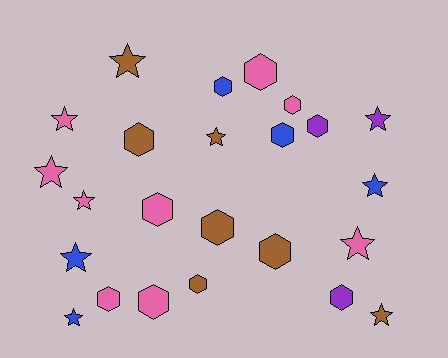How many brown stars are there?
There are 3 brown stars.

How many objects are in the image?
There are 24 objects.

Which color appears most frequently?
Pink, with 9 objects.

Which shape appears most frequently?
Hexagon, with 13 objects.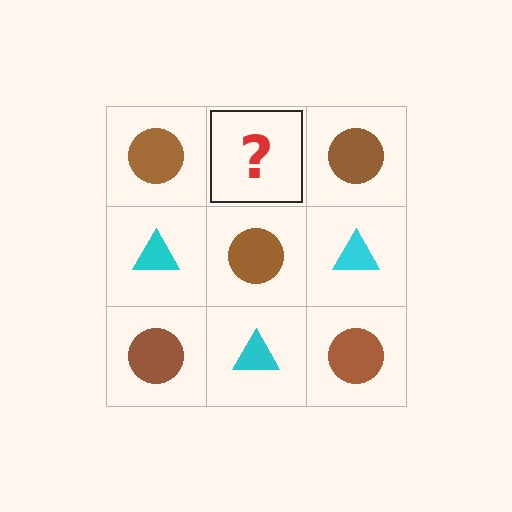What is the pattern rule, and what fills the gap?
The rule is that it alternates brown circle and cyan triangle in a checkerboard pattern. The gap should be filled with a cyan triangle.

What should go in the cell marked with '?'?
The missing cell should contain a cyan triangle.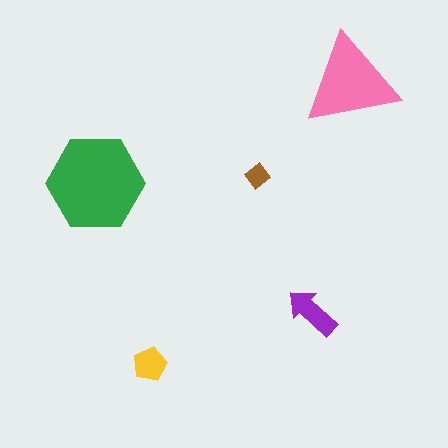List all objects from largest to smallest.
The green hexagon, the pink triangle, the purple arrow, the yellow pentagon, the brown diamond.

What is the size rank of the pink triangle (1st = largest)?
2nd.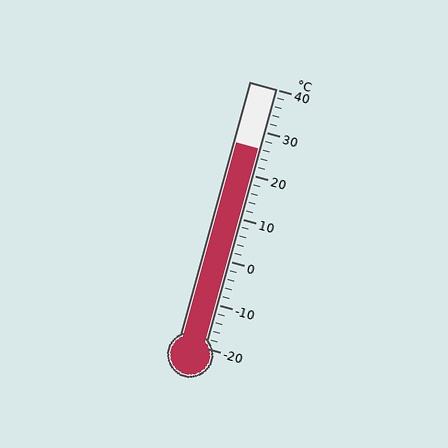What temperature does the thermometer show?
The thermometer shows approximately 26°C.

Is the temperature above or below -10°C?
The temperature is above -10°C.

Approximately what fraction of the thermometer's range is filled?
The thermometer is filled to approximately 75% of its range.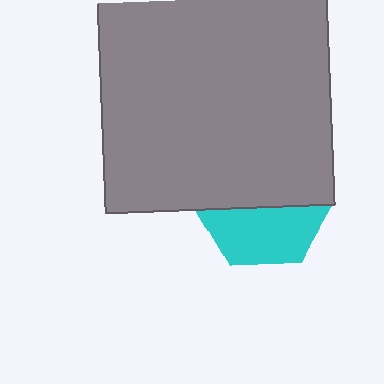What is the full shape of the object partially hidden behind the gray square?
The partially hidden object is a cyan hexagon.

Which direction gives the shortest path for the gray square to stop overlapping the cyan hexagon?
Moving up gives the shortest separation.